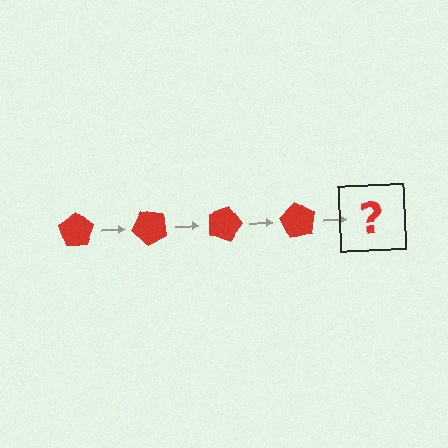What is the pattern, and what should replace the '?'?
The pattern is that the pentagon rotates 45 degrees each step. The '?' should be a red pentagon rotated 180 degrees.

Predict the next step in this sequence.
The next step is a red pentagon rotated 180 degrees.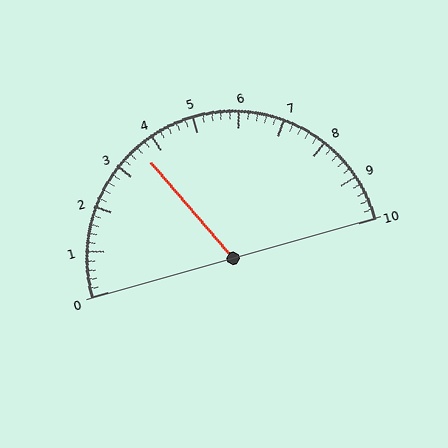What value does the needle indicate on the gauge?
The needle indicates approximately 3.6.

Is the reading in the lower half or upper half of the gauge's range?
The reading is in the lower half of the range (0 to 10).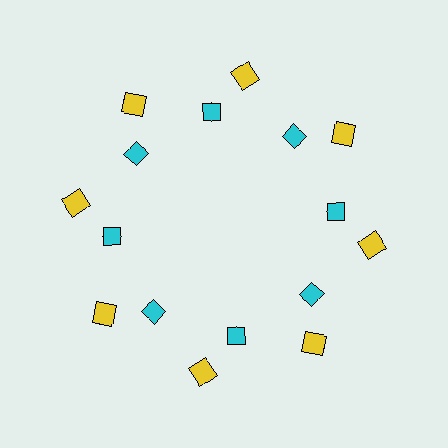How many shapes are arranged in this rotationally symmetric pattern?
There are 16 shapes, arranged in 8 groups of 2.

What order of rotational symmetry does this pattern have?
This pattern has 8-fold rotational symmetry.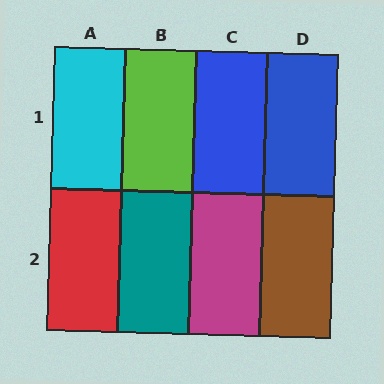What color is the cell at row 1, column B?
Lime.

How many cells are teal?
1 cell is teal.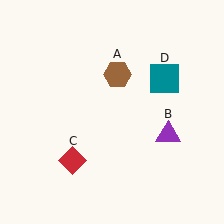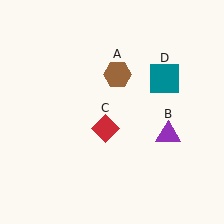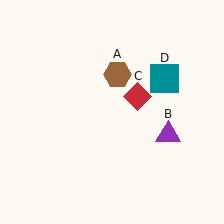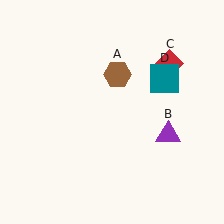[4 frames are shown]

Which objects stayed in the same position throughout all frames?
Brown hexagon (object A) and purple triangle (object B) and teal square (object D) remained stationary.